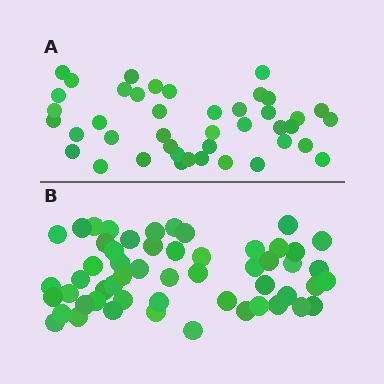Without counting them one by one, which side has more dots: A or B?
Region B (the bottom region) has more dots.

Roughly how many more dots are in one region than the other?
Region B has roughly 12 or so more dots than region A.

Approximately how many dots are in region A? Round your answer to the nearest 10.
About 40 dots. (The exact count is 42, which rounds to 40.)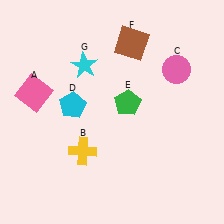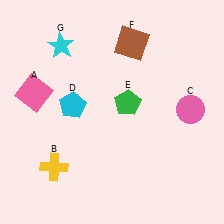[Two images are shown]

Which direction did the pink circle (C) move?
The pink circle (C) moved down.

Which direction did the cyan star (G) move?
The cyan star (G) moved left.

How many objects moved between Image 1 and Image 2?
3 objects moved between the two images.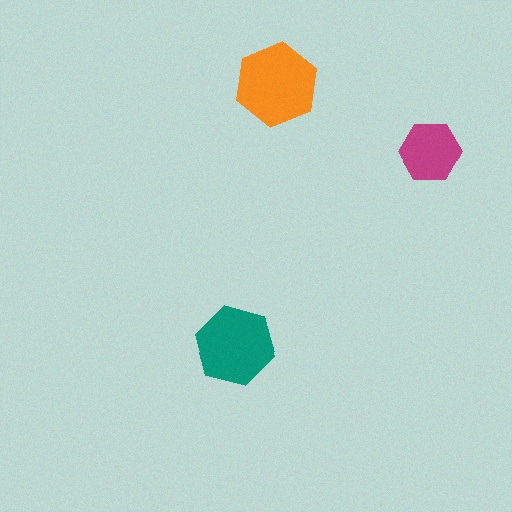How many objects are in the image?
There are 3 objects in the image.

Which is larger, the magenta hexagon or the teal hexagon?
The teal one.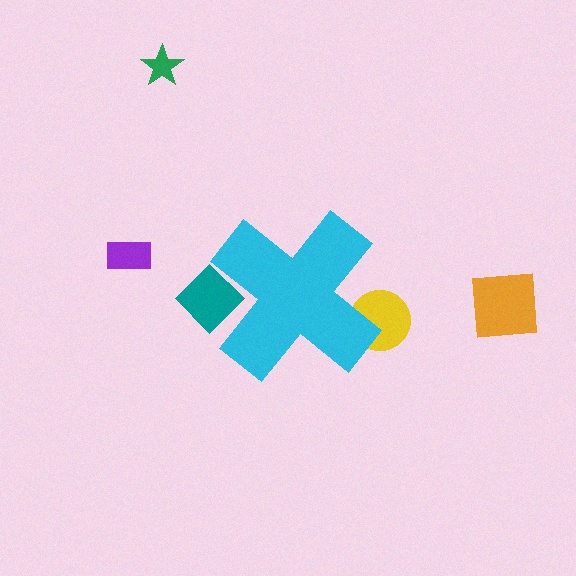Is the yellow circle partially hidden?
Yes, the yellow circle is partially hidden behind the cyan cross.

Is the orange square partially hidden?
No, the orange square is fully visible.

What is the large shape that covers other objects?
A cyan cross.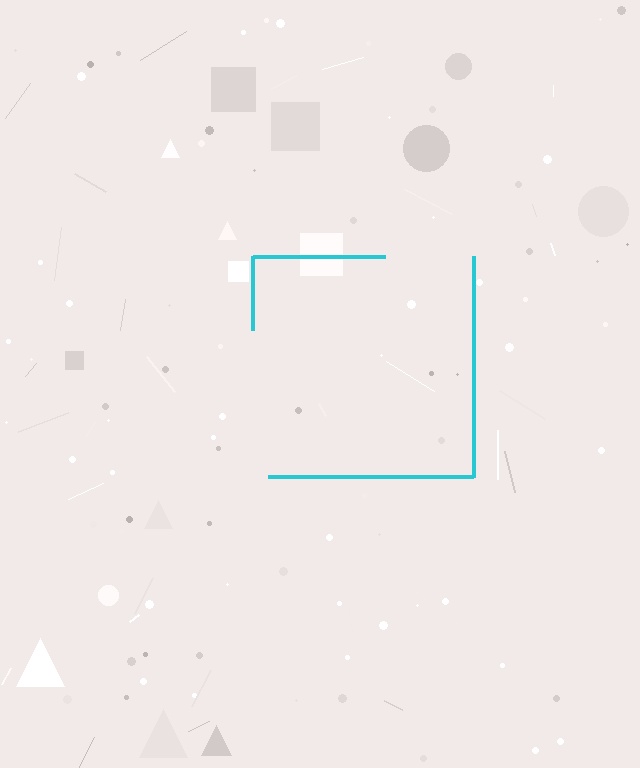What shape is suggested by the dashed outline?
The dashed outline suggests a square.